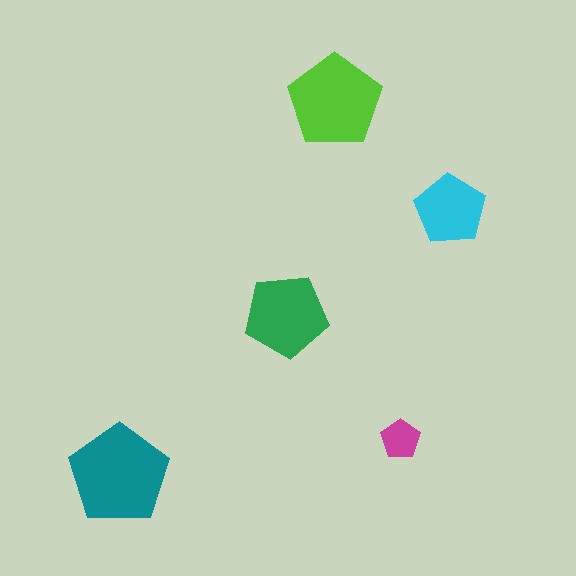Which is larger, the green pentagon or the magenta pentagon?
The green one.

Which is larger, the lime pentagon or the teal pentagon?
The teal one.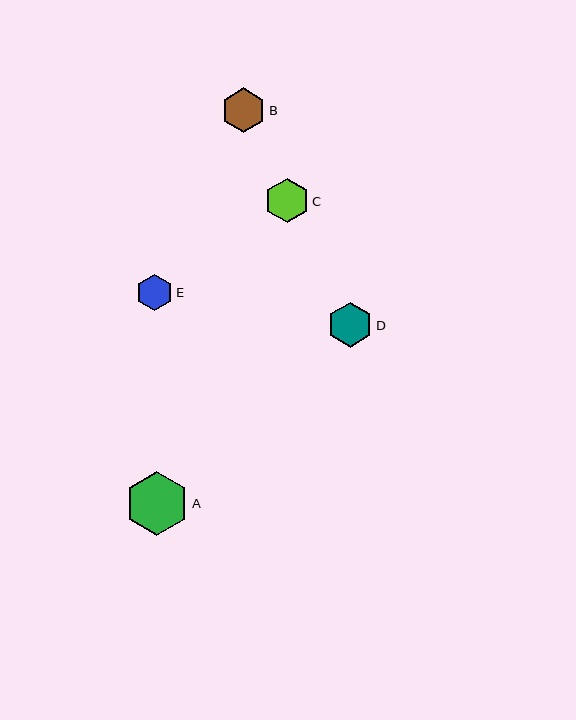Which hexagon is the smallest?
Hexagon E is the smallest with a size of approximately 37 pixels.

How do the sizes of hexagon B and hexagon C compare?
Hexagon B and hexagon C are approximately the same size.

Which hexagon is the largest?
Hexagon A is the largest with a size of approximately 64 pixels.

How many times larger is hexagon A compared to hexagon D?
Hexagon A is approximately 1.4 times the size of hexagon D.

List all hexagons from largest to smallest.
From largest to smallest: A, D, B, C, E.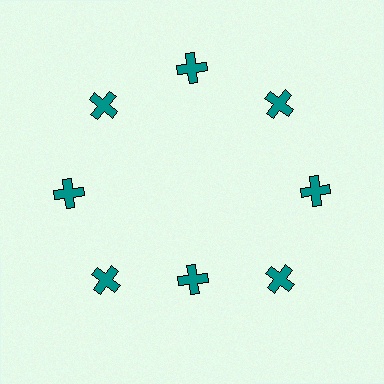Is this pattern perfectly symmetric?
No. The 8 teal crosses are arranged in a ring, but one element near the 6 o'clock position is pulled inward toward the center, breaking the 8-fold rotational symmetry.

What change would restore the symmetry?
The symmetry would be restored by moving it outward, back onto the ring so that all 8 crosses sit at equal angles and equal distance from the center.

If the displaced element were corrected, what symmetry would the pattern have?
It would have 8-fold rotational symmetry — the pattern would map onto itself every 45 degrees.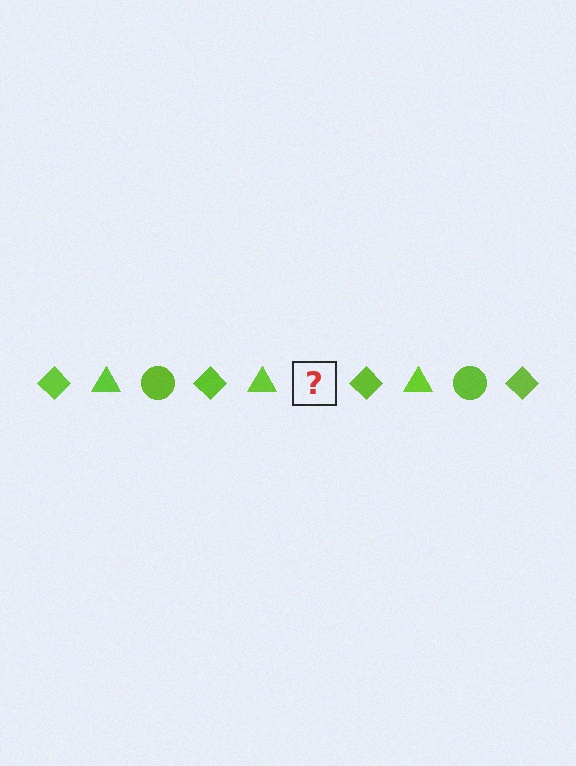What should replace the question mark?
The question mark should be replaced with a lime circle.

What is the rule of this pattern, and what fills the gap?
The rule is that the pattern cycles through diamond, triangle, circle shapes in lime. The gap should be filled with a lime circle.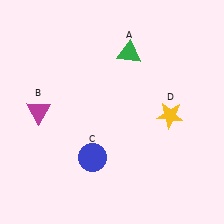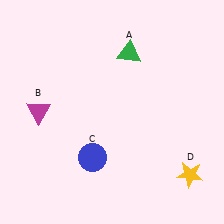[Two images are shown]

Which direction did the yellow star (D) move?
The yellow star (D) moved down.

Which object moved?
The yellow star (D) moved down.